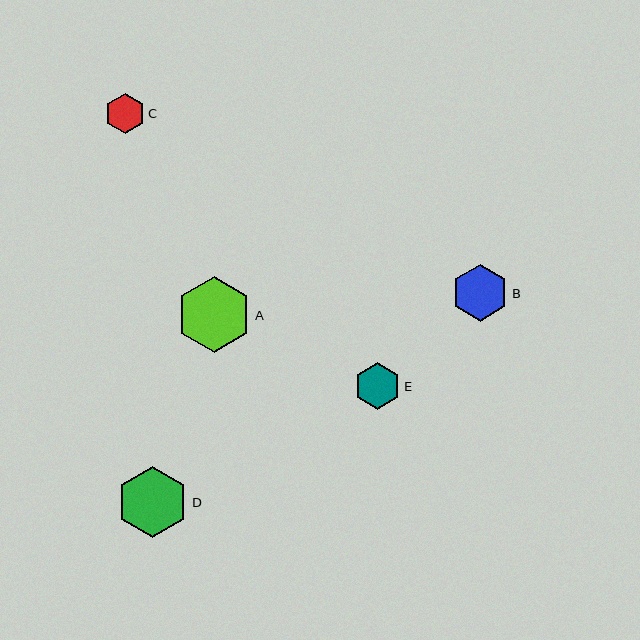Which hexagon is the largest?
Hexagon A is the largest with a size of approximately 75 pixels.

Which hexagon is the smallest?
Hexagon C is the smallest with a size of approximately 41 pixels.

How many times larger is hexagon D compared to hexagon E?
Hexagon D is approximately 1.5 times the size of hexagon E.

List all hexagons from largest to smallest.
From largest to smallest: A, D, B, E, C.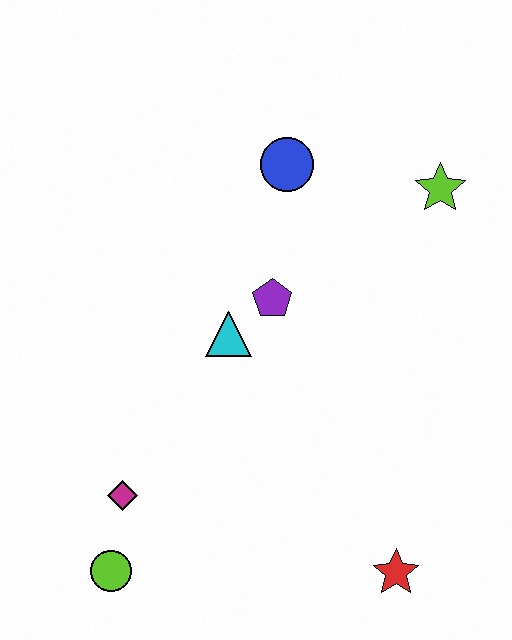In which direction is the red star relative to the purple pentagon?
The red star is below the purple pentagon.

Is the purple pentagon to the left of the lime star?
Yes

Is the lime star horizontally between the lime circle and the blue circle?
No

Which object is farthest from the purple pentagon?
The lime circle is farthest from the purple pentagon.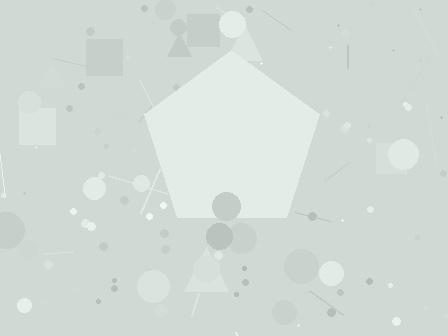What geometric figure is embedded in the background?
A pentagon is embedded in the background.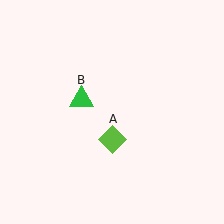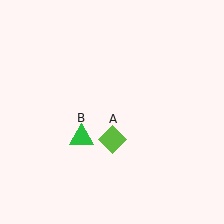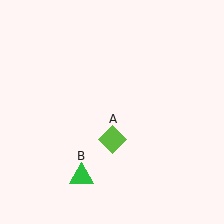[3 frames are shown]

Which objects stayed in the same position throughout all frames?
Lime diamond (object A) remained stationary.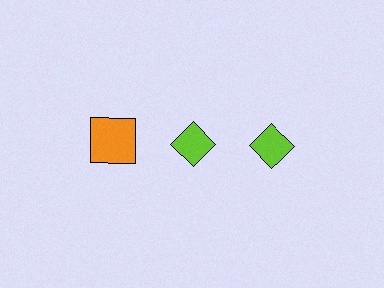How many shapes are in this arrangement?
There are 3 shapes arranged in a grid pattern.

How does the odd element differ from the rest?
It differs in both color (orange instead of lime) and shape (square instead of diamond).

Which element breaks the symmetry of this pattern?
The orange square in the top row, leftmost column breaks the symmetry. All other shapes are lime diamonds.